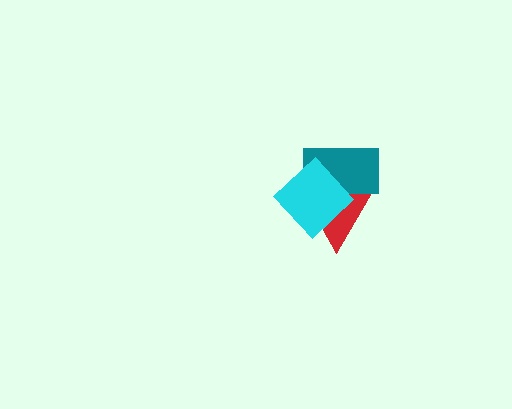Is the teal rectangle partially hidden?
Yes, it is partially covered by another shape.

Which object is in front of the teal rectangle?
The cyan diamond is in front of the teal rectangle.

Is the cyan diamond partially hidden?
No, no other shape covers it.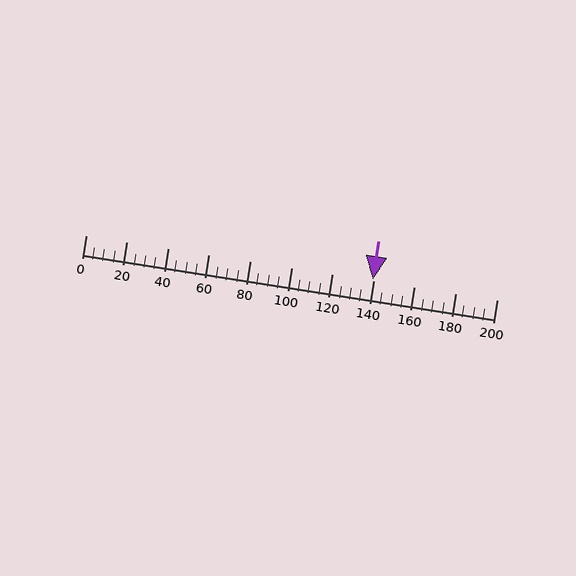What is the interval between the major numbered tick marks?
The major tick marks are spaced 20 units apart.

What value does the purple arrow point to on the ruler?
The purple arrow points to approximately 140.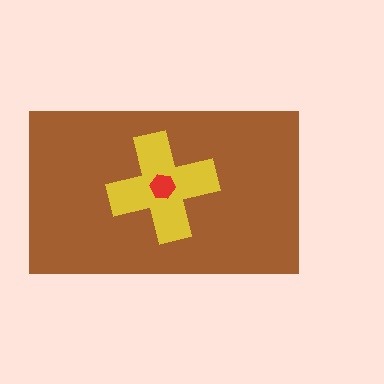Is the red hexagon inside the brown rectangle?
Yes.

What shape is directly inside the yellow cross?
The red hexagon.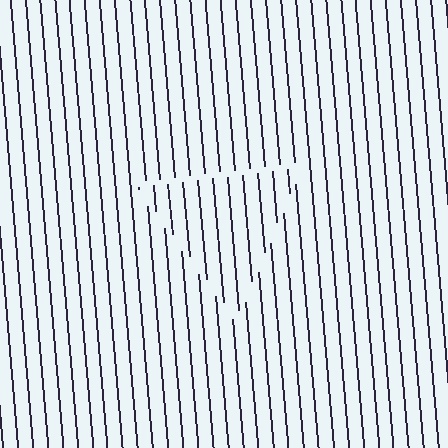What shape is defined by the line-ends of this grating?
An illusory triangle. The interior of the shape contains the same grating, shifted by half a period — the contour is defined by the phase discontinuity where line-ends from the inner and outer gratings abut.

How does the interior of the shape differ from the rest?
The interior of the shape contains the same grating, shifted by half a period — the contour is defined by the phase discontinuity where line-ends from the inner and outer gratings abut.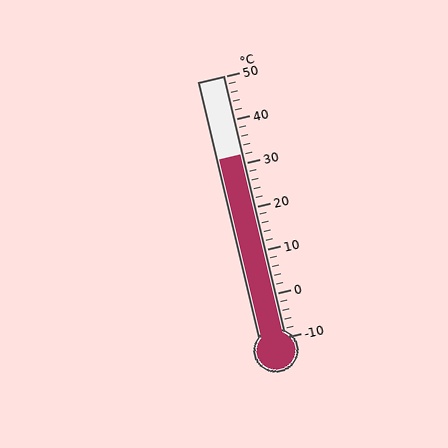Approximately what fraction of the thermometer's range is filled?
The thermometer is filled to approximately 70% of its range.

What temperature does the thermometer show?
The thermometer shows approximately 32°C.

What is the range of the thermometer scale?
The thermometer scale ranges from -10°C to 50°C.